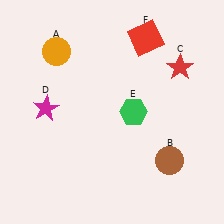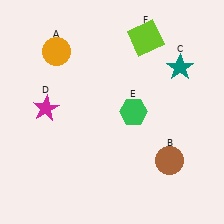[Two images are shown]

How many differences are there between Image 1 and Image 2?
There are 2 differences between the two images.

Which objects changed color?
C changed from red to teal. F changed from red to lime.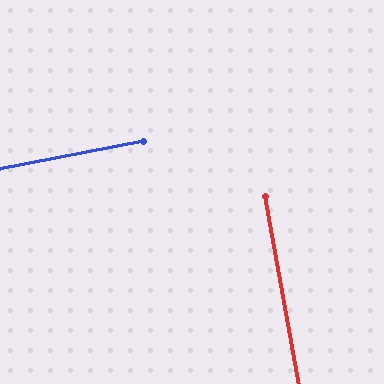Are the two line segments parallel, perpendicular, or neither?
Perpendicular — they meet at approximately 89°.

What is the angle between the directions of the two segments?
Approximately 89 degrees.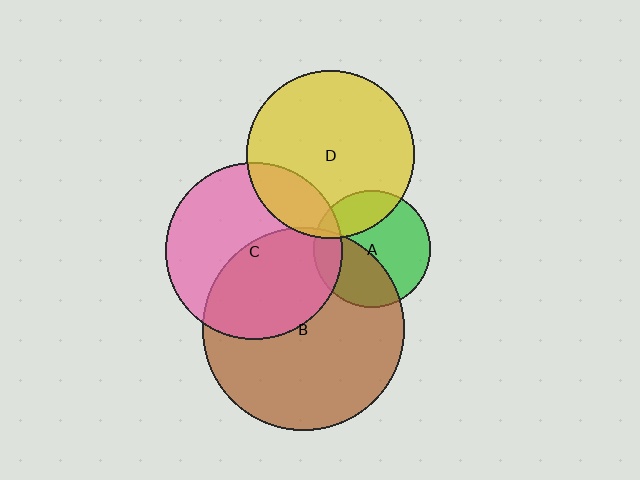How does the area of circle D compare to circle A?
Approximately 2.1 times.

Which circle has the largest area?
Circle B (brown).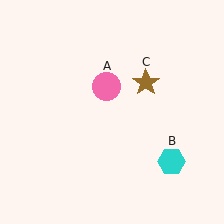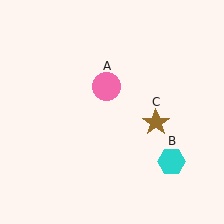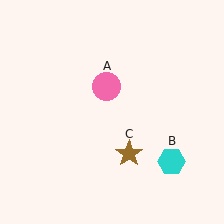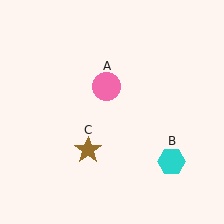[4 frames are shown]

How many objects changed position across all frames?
1 object changed position: brown star (object C).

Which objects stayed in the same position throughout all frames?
Pink circle (object A) and cyan hexagon (object B) remained stationary.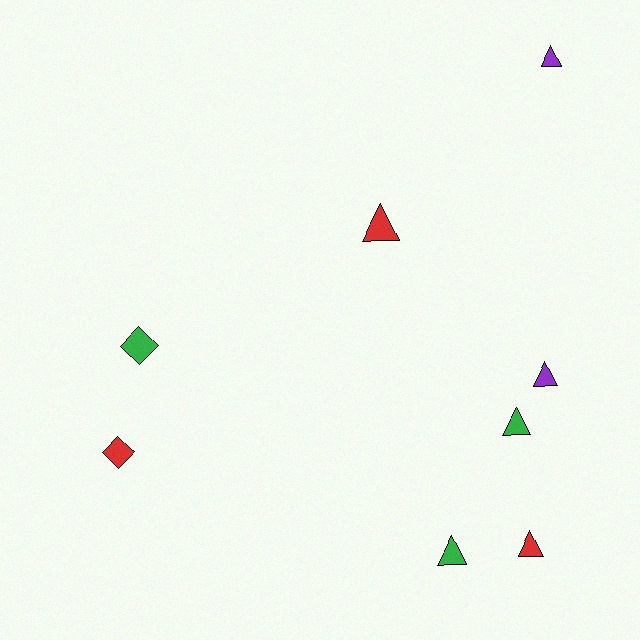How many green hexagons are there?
There are no green hexagons.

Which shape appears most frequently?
Triangle, with 6 objects.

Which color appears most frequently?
Green, with 3 objects.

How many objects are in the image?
There are 8 objects.